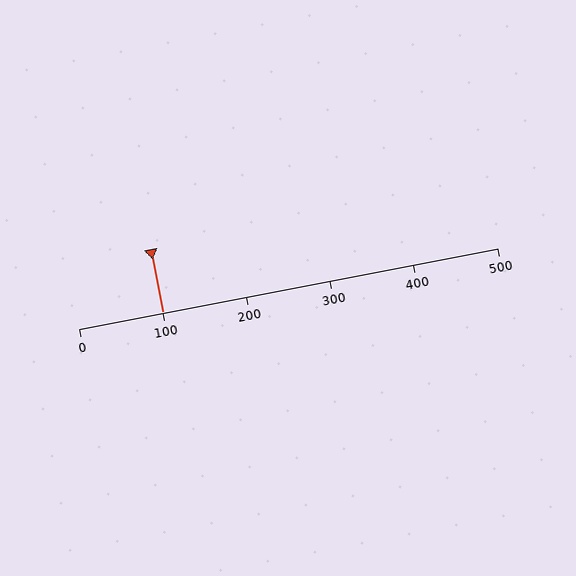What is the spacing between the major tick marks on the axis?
The major ticks are spaced 100 apart.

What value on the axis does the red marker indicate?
The marker indicates approximately 100.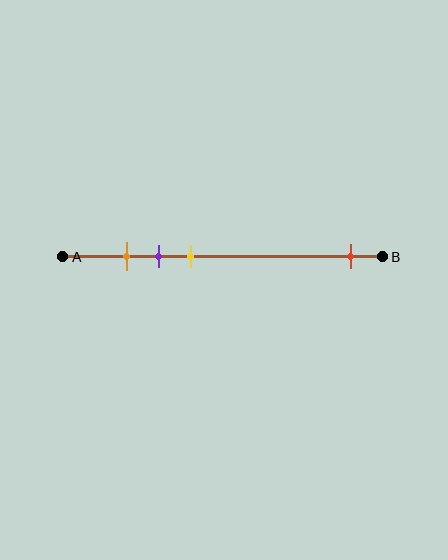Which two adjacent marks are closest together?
The orange and purple marks are the closest adjacent pair.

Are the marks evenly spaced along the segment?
No, the marks are not evenly spaced.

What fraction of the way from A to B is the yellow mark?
The yellow mark is approximately 40% (0.4) of the way from A to B.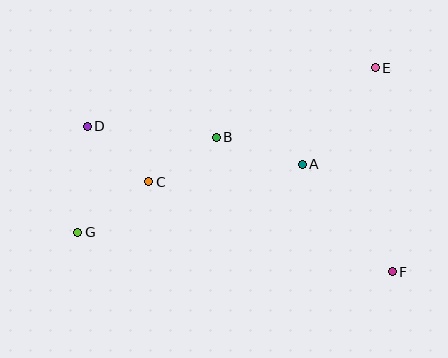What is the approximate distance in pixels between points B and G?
The distance between B and G is approximately 168 pixels.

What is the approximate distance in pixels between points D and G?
The distance between D and G is approximately 106 pixels.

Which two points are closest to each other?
Points B and C are closest to each other.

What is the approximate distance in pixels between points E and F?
The distance between E and F is approximately 205 pixels.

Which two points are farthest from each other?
Points E and G are farthest from each other.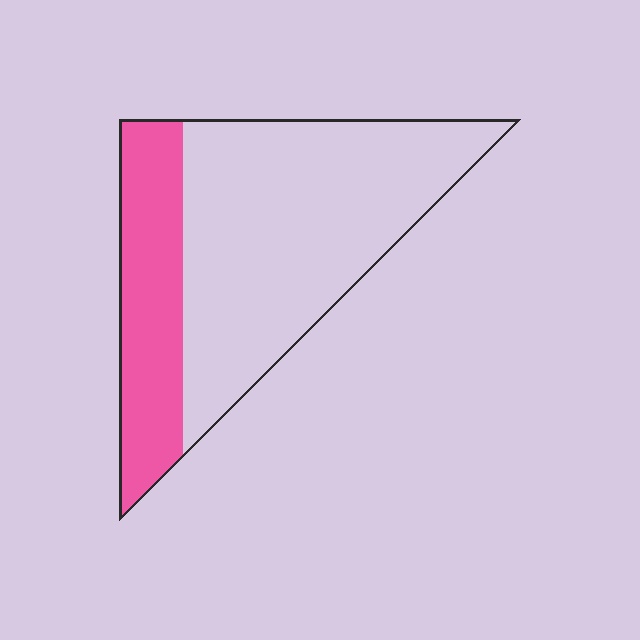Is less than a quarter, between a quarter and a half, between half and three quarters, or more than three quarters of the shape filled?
Between a quarter and a half.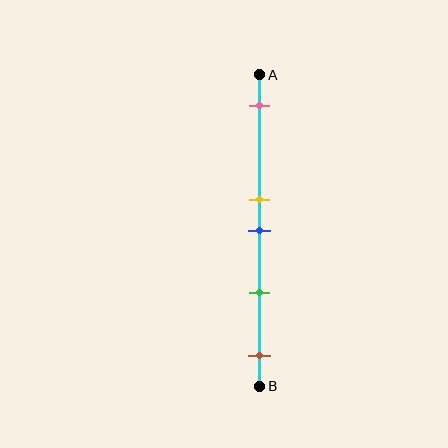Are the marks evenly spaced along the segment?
No, the marks are not evenly spaced.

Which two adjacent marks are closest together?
The yellow and blue marks are the closest adjacent pair.